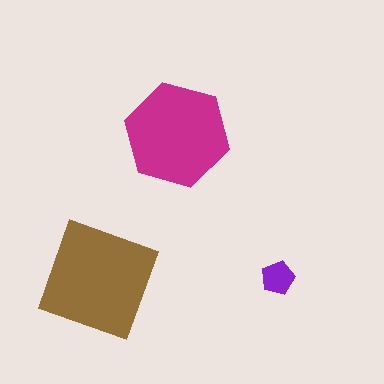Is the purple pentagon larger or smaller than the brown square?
Smaller.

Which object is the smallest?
The purple pentagon.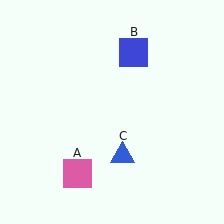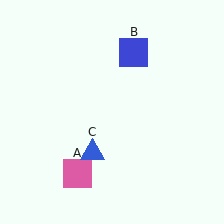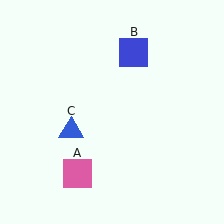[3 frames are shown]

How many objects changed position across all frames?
1 object changed position: blue triangle (object C).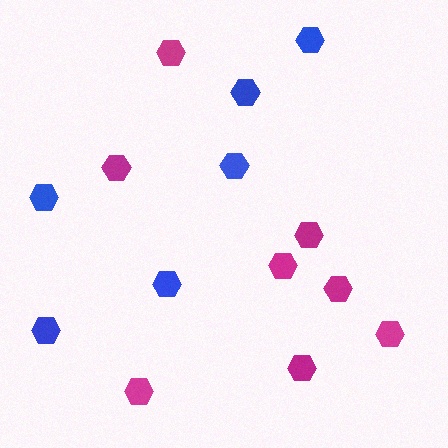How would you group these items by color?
There are 2 groups: one group of blue hexagons (6) and one group of magenta hexagons (8).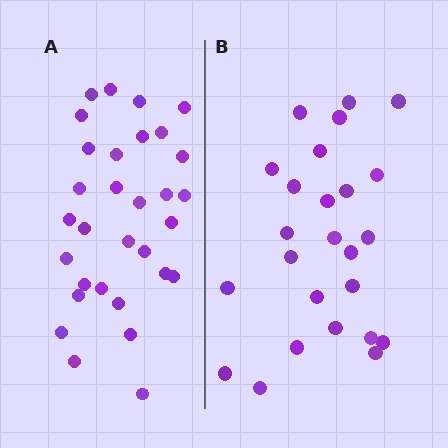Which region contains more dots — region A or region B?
Region A (the left region) has more dots.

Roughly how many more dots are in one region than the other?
Region A has about 6 more dots than region B.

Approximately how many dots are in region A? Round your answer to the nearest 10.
About 30 dots. (The exact count is 31, which rounds to 30.)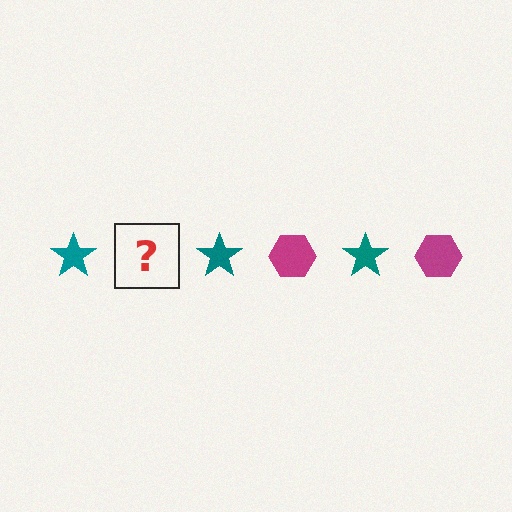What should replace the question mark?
The question mark should be replaced with a magenta hexagon.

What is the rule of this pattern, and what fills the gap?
The rule is that the pattern alternates between teal star and magenta hexagon. The gap should be filled with a magenta hexagon.